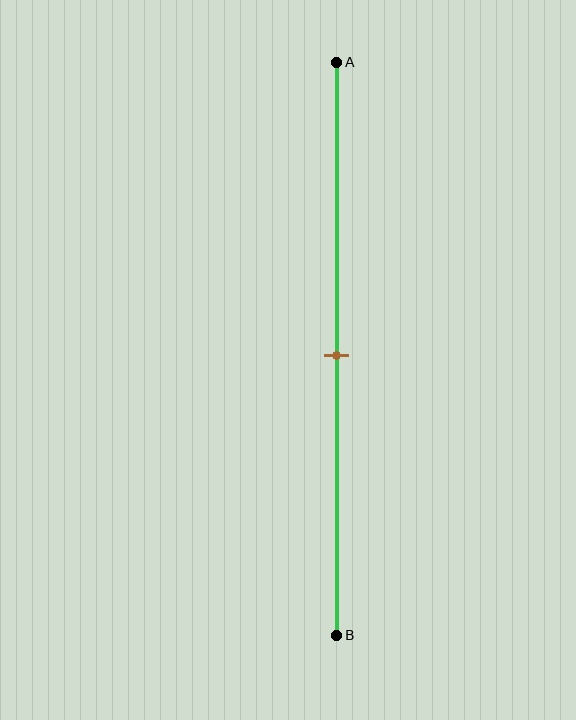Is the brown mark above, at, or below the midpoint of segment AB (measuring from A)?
The brown mark is approximately at the midpoint of segment AB.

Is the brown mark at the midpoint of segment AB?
Yes, the mark is approximately at the midpoint.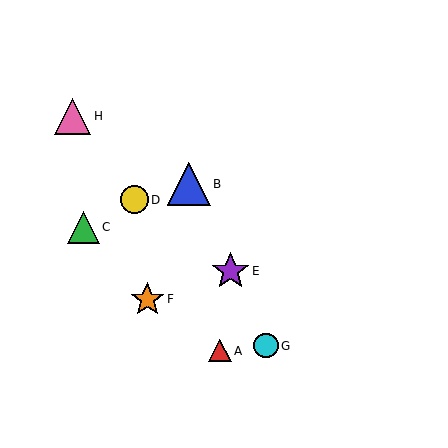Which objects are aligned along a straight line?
Objects B, E, G are aligned along a straight line.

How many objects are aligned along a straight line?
3 objects (B, E, G) are aligned along a straight line.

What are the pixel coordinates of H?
Object H is at (72, 116).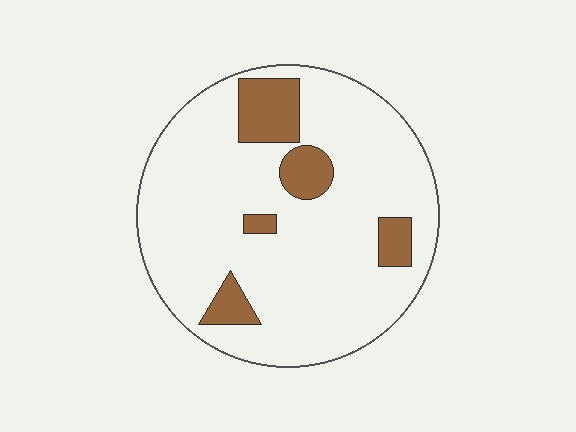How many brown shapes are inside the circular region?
5.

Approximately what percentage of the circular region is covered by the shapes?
Approximately 15%.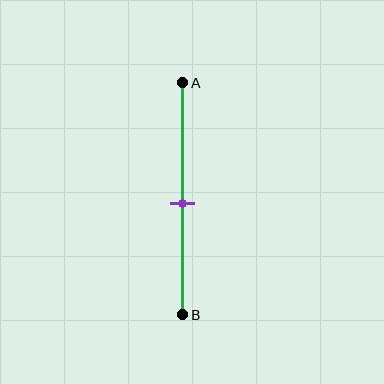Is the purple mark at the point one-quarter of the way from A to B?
No, the mark is at about 50% from A, not at the 25% one-quarter point.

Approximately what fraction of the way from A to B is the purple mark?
The purple mark is approximately 50% of the way from A to B.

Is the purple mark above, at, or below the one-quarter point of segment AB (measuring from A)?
The purple mark is below the one-quarter point of segment AB.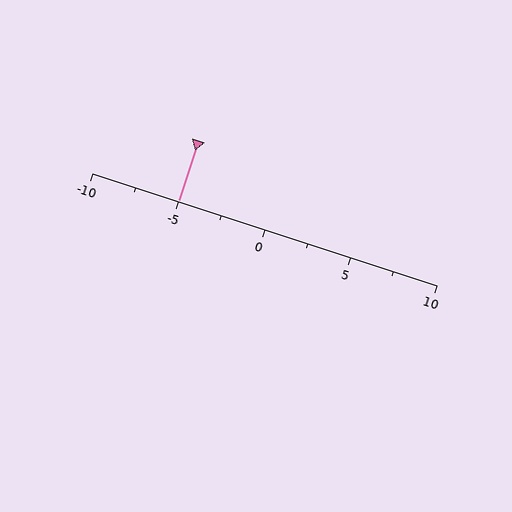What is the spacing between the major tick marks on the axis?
The major ticks are spaced 5 apart.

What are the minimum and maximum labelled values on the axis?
The axis runs from -10 to 10.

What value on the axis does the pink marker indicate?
The marker indicates approximately -5.